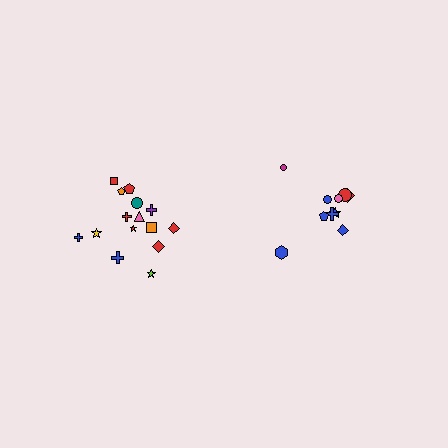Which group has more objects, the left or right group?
The left group.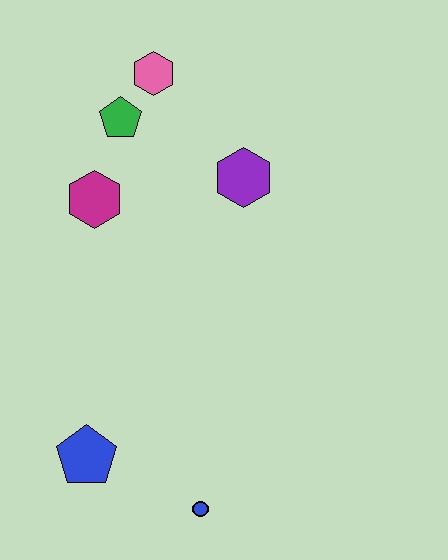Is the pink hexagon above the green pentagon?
Yes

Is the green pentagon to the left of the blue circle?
Yes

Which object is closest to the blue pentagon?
The blue circle is closest to the blue pentagon.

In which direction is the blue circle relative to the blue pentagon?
The blue circle is to the right of the blue pentagon.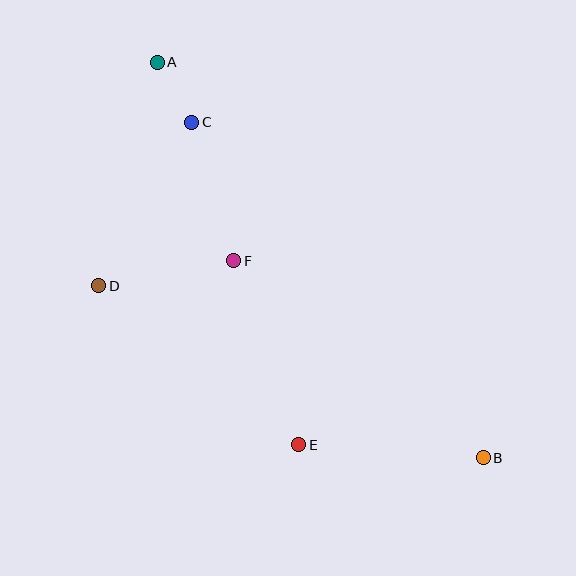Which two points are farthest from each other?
Points A and B are farthest from each other.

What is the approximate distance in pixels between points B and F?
The distance between B and F is approximately 318 pixels.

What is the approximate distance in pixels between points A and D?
The distance between A and D is approximately 231 pixels.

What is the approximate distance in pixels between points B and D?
The distance between B and D is approximately 421 pixels.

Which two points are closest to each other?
Points A and C are closest to each other.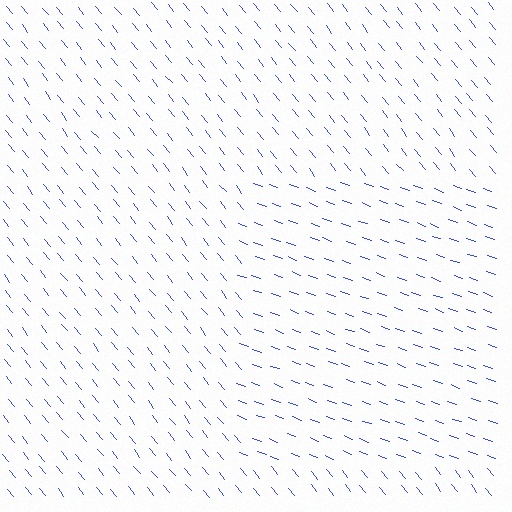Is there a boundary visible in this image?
Yes, there is a texture boundary formed by a change in line orientation.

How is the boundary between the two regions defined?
The boundary is defined purely by a change in line orientation (approximately 31 degrees difference). All lines are the same color and thickness.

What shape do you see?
I see a rectangle.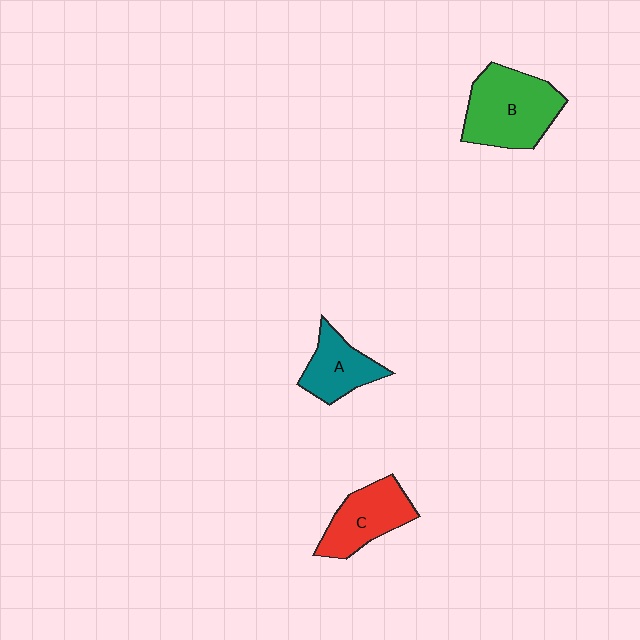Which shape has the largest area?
Shape B (green).